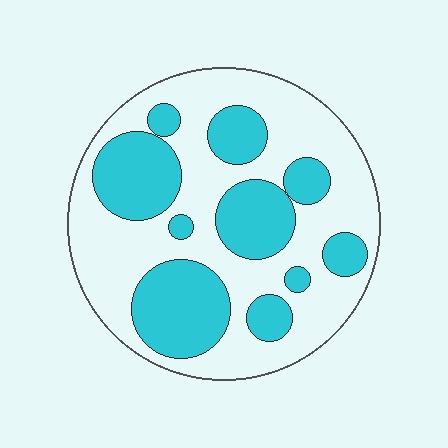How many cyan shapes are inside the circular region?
10.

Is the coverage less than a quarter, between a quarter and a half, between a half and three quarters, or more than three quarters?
Between a quarter and a half.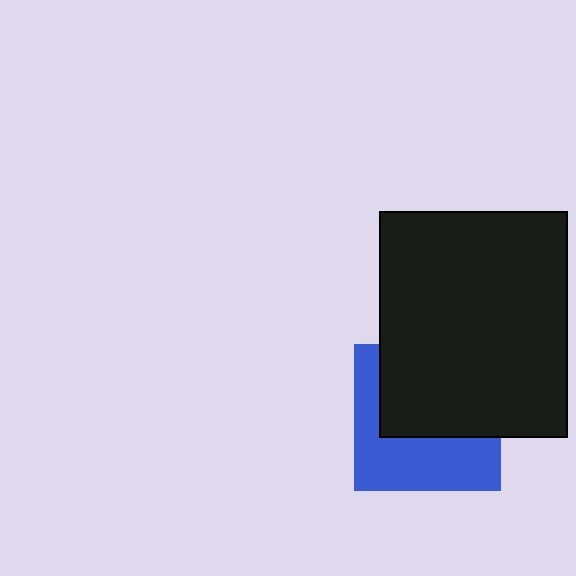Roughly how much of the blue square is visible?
About half of it is visible (roughly 48%).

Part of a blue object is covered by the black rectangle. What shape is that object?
It is a square.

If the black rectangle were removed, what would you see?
You would see the complete blue square.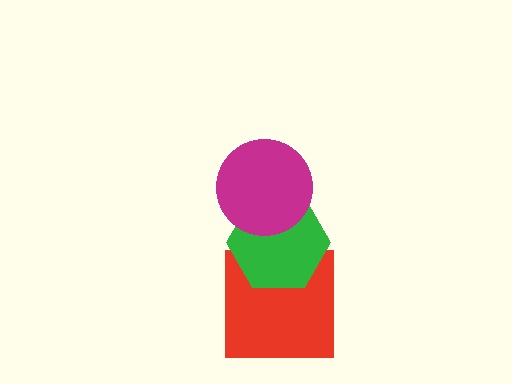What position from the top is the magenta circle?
The magenta circle is 1st from the top.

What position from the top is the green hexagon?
The green hexagon is 2nd from the top.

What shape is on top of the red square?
The green hexagon is on top of the red square.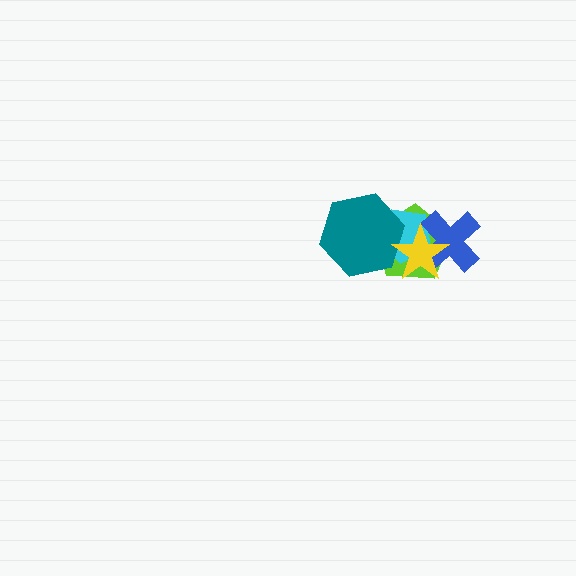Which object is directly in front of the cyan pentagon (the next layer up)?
The teal hexagon is directly in front of the cyan pentagon.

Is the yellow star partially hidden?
No, no other shape covers it.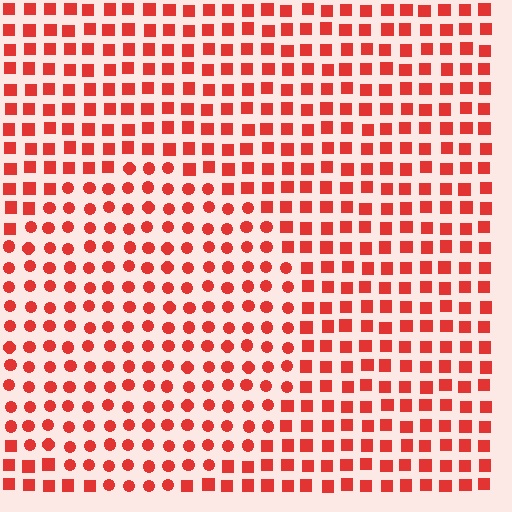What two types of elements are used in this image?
The image uses circles inside the circle region and squares outside it.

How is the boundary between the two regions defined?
The boundary is defined by a change in element shape: circles inside vs. squares outside. All elements share the same color and spacing.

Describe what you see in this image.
The image is filled with small red elements arranged in a uniform grid. A circle-shaped region contains circles, while the surrounding area contains squares. The boundary is defined purely by the change in element shape.